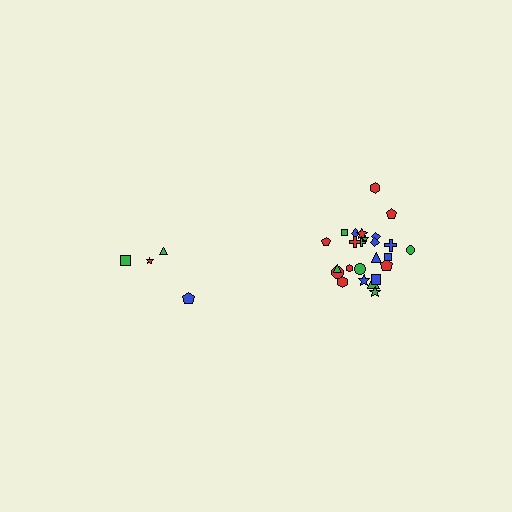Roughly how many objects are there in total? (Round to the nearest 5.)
Roughly 30 objects in total.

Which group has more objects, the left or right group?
The right group.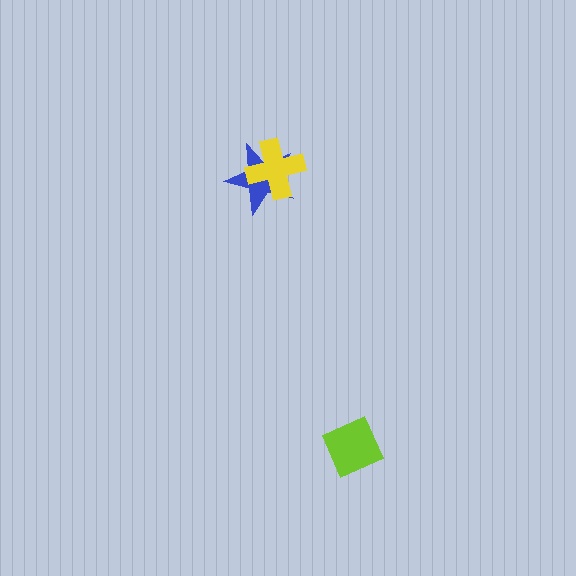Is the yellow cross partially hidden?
No, no other shape covers it.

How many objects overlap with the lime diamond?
0 objects overlap with the lime diamond.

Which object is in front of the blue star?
The yellow cross is in front of the blue star.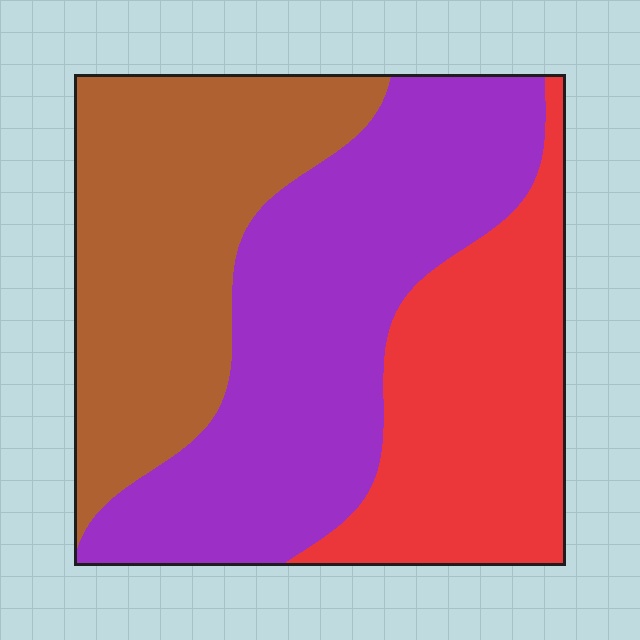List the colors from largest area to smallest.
From largest to smallest: purple, brown, red.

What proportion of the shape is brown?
Brown covers 32% of the shape.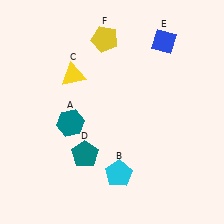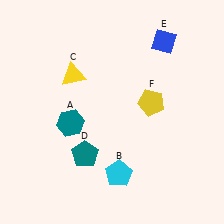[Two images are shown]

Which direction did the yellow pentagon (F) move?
The yellow pentagon (F) moved down.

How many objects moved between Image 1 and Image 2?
1 object moved between the two images.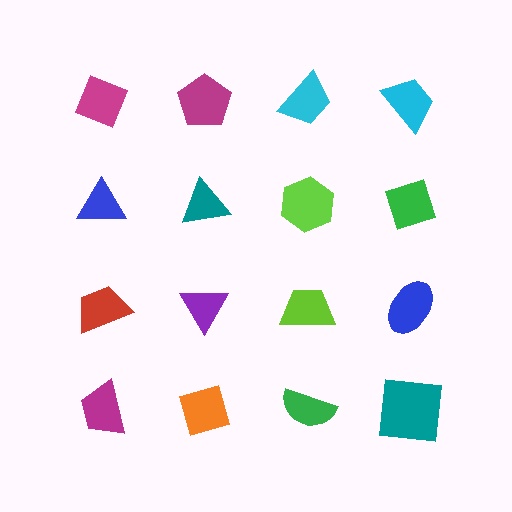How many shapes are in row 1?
4 shapes.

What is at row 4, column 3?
A green semicircle.